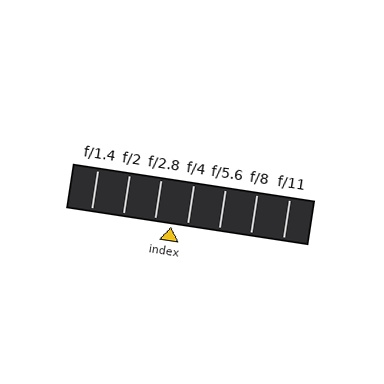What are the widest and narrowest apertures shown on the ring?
The widest aperture shown is f/1.4 and the narrowest is f/11.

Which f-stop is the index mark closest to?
The index mark is closest to f/4.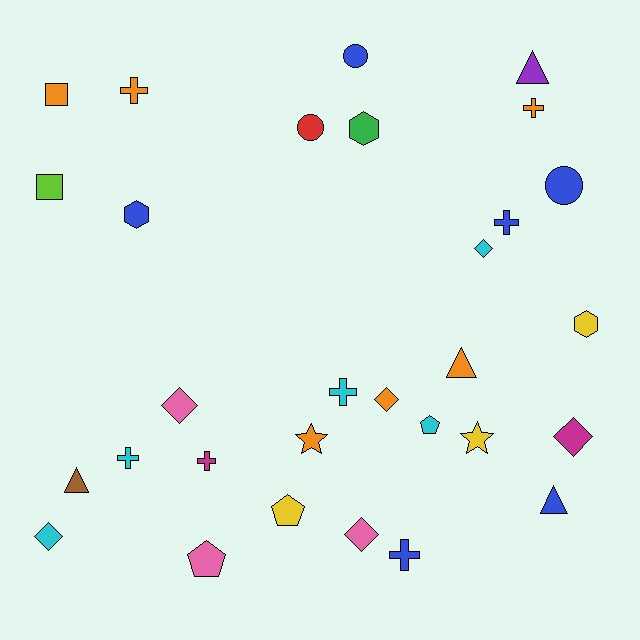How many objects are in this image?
There are 30 objects.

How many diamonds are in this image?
There are 6 diamonds.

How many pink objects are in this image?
There are 3 pink objects.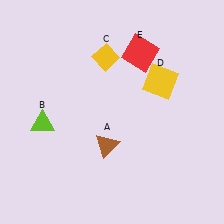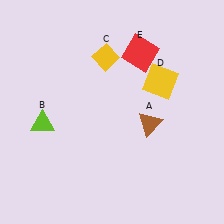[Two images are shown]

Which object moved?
The brown triangle (A) moved right.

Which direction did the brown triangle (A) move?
The brown triangle (A) moved right.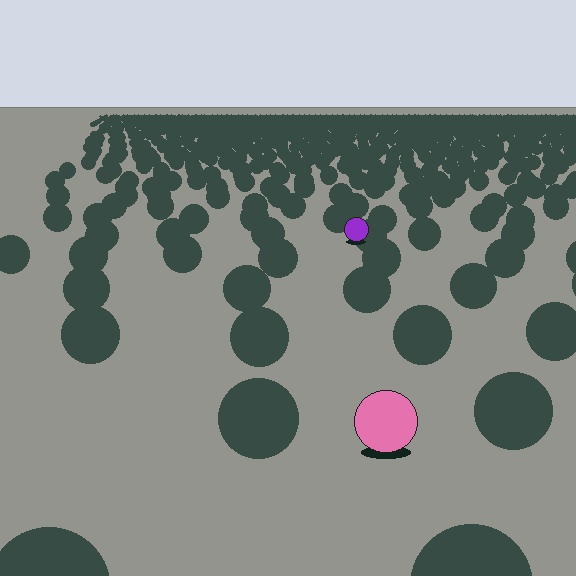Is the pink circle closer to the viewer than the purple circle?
Yes. The pink circle is closer — you can tell from the texture gradient: the ground texture is coarser near it.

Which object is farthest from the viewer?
The purple circle is farthest from the viewer. It appears smaller and the ground texture around it is denser.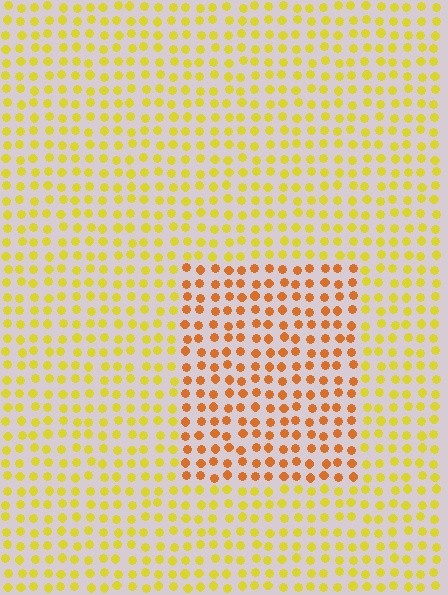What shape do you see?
I see a rectangle.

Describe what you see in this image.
The image is filled with small yellow elements in a uniform arrangement. A rectangle-shaped region is visible where the elements are tinted to a slightly different hue, forming a subtle color boundary.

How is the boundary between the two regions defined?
The boundary is defined purely by a slight shift in hue (about 34 degrees). Spacing, size, and orientation are identical on both sides.